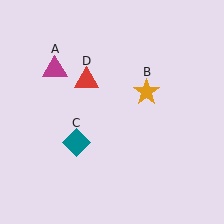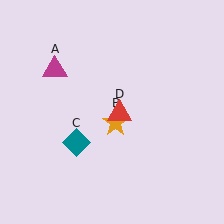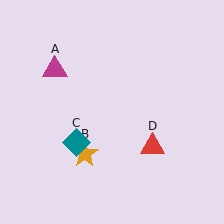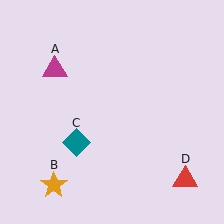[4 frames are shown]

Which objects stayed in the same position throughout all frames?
Magenta triangle (object A) and teal diamond (object C) remained stationary.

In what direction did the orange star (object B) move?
The orange star (object B) moved down and to the left.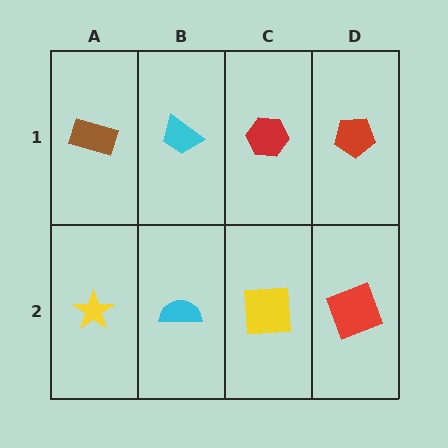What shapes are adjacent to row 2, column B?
A cyan trapezoid (row 1, column B), a yellow star (row 2, column A), a yellow square (row 2, column C).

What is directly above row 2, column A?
A brown rectangle.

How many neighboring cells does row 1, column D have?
2.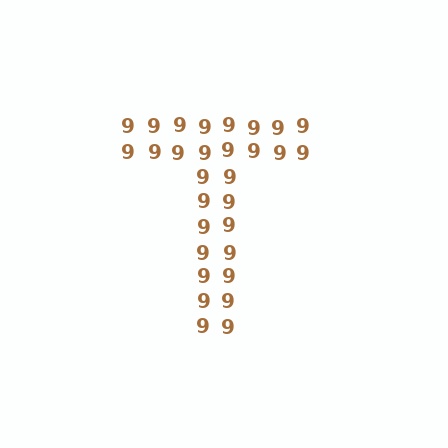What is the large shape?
The large shape is the letter T.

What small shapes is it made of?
It is made of small digit 9's.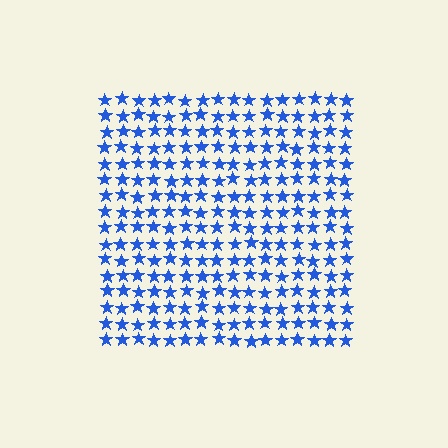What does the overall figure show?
The overall figure shows a square.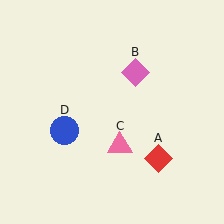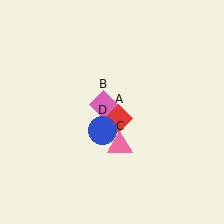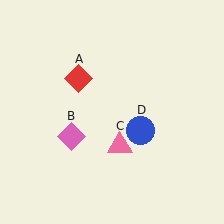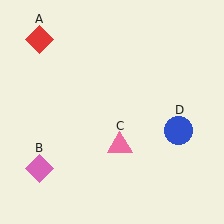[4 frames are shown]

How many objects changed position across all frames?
3 objects changed position: red diamond (object A), pink diamond (object B), blue circle (object D).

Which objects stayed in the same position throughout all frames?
Pink triangle (object C) remained stationary.